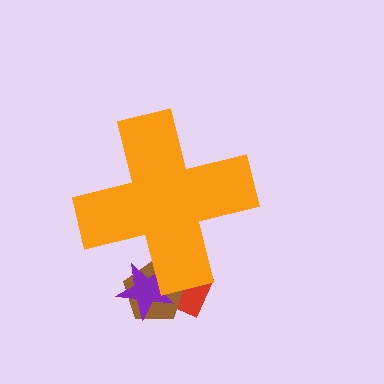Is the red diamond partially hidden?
Yes, the red diamond is partially hidden behind the orange cross.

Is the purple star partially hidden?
Yes, the purple star is partially hidden behind the orange cross.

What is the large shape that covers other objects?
An orange cross.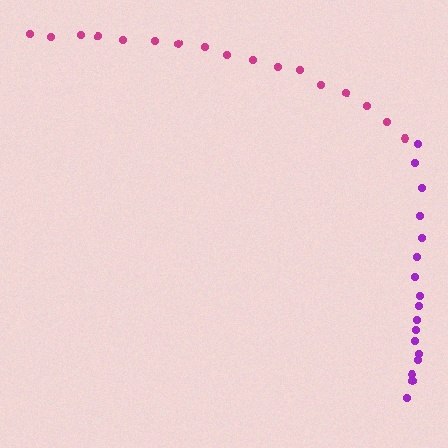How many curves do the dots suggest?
There are 2 distinct paths.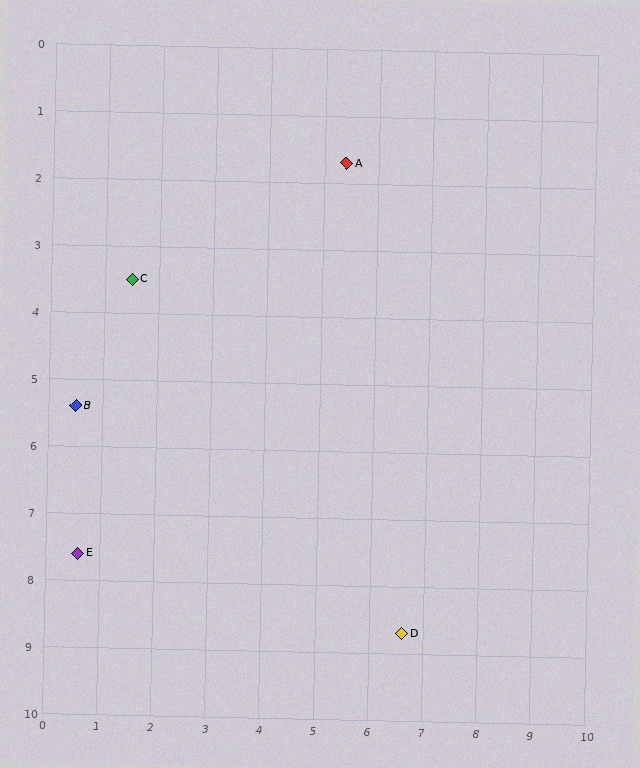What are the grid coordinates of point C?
Point C is at approximately (1.5, 3.5).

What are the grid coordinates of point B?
Point B is at approximately (0.5, 5.4).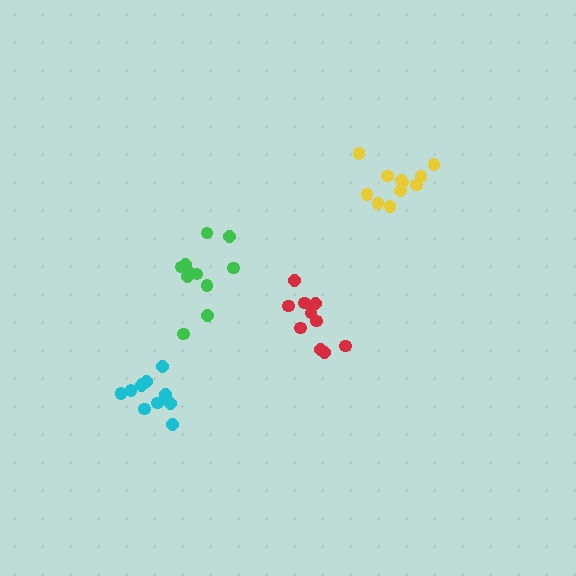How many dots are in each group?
Group 1: 11 dots, Group 2: 10 dots, Group 3: 11 dots, Group 4: 11 dots (43 total).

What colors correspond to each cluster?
The clusters are colored: cyan, red, yellow, green.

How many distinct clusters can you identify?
There are 4 distinct clusters.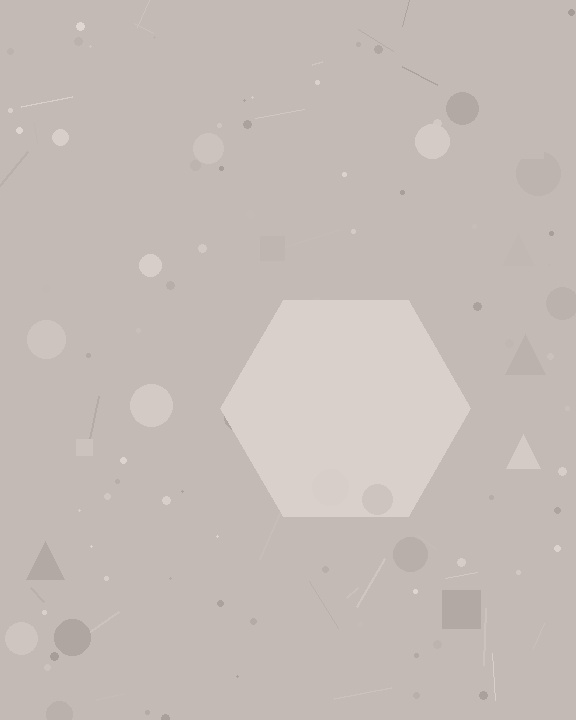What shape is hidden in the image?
A hexagon is hidden in the image.